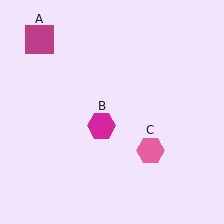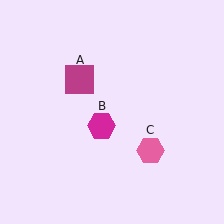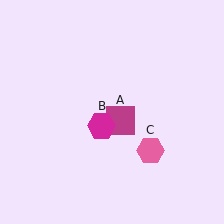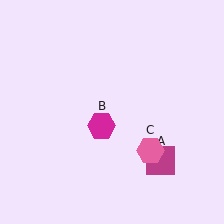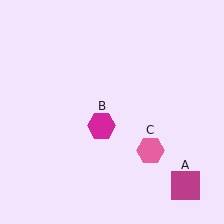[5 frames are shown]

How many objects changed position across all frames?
1 object changed position: magenta square (object A).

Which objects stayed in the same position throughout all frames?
Magenta hexagon (object B) and pink hexagon (object C) remained stationary.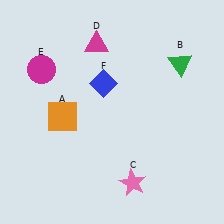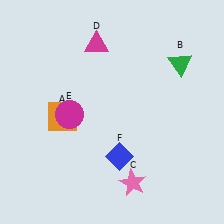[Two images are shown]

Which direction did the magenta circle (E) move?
The magenta circle (E) moved down.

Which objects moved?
The objects that moved are: the magenta circle (E), the blue diamond (F).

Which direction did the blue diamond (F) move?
The blue diamond (F) moved down.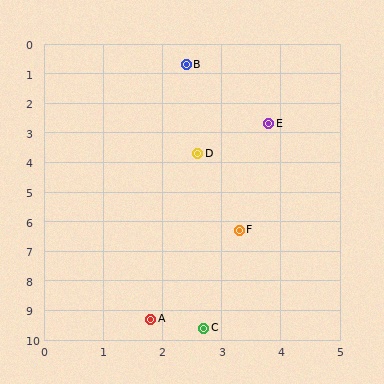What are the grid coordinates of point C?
Point C is at approximately (2.7, 9.6).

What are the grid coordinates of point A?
Point A is at approximately (1.8, 9.3).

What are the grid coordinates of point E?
Point E is at approximately (3.8, 2.7).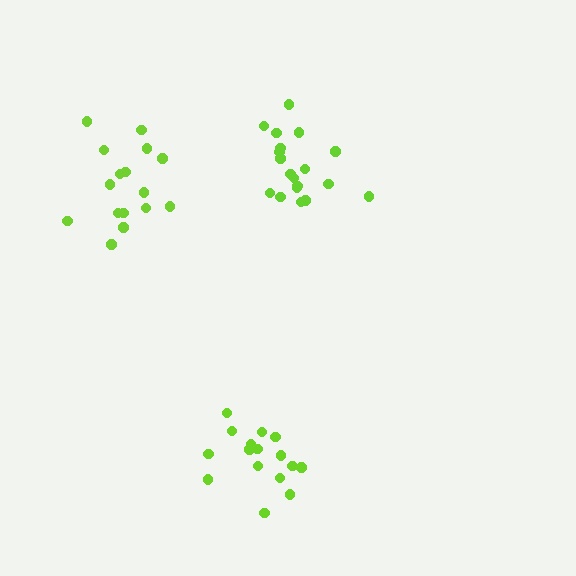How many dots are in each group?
Group 1: 16 dots, Group 2: 20 dots, Group 3: 16 dots (52 total).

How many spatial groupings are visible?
There are 3 spatial groupings.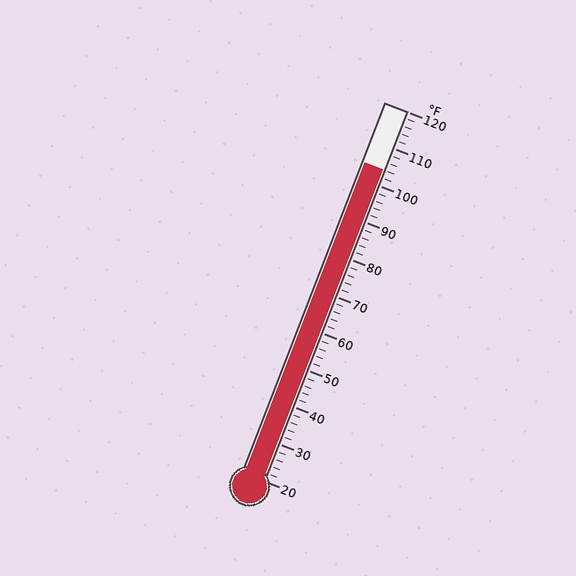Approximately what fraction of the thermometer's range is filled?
The thermometer is filled to approximately 85% of its range.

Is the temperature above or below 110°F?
The temperature is below 110°F.